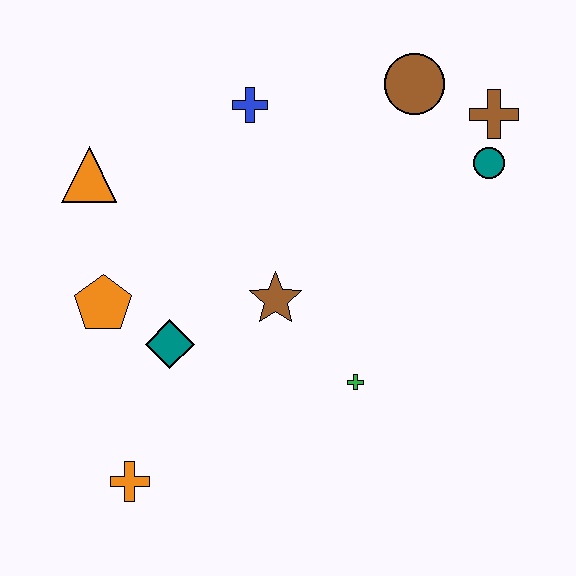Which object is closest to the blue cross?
The brown circle is closest to the blue cross.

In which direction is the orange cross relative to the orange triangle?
The orange cross is below the orange triangle.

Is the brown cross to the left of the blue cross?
No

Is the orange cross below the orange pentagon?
Yes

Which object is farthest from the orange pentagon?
The brown cross is farthest from the orange pentagon.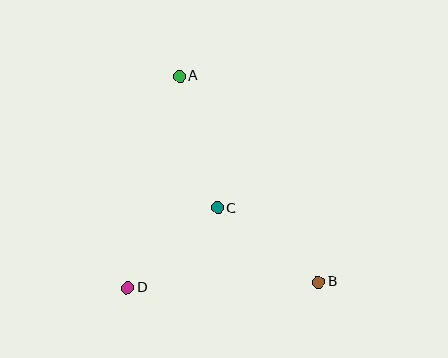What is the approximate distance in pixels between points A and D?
The distance between A and D is approximately 218 pixels.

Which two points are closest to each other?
Points C and D are closest to each other.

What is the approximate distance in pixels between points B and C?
The distance between B and C is approximately 125 pixels.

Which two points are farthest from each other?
Points A and B are farthest from each other.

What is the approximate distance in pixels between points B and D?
The distance between B and D is approximately 191 pixels.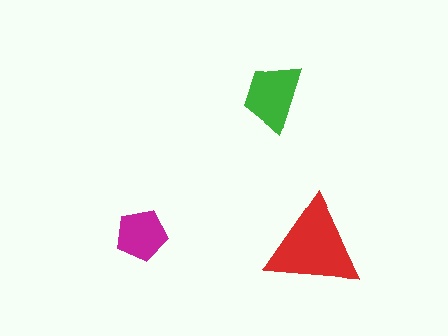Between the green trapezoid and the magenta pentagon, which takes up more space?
The green trapezoid.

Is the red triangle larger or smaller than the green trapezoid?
Larger.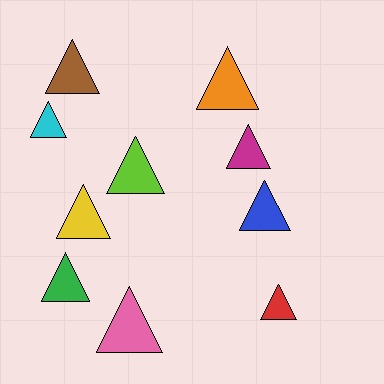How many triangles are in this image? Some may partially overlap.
There are 10 triangles.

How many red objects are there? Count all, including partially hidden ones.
There is 1 red object.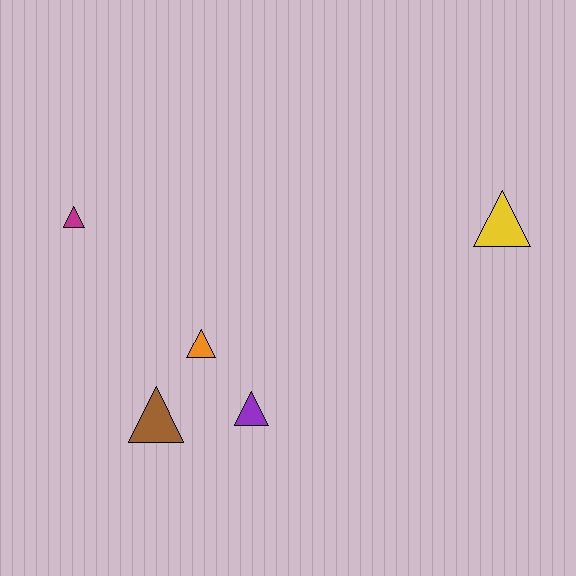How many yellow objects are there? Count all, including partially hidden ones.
There is 1 yellow object.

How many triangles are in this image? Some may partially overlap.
There are 5 triangles.